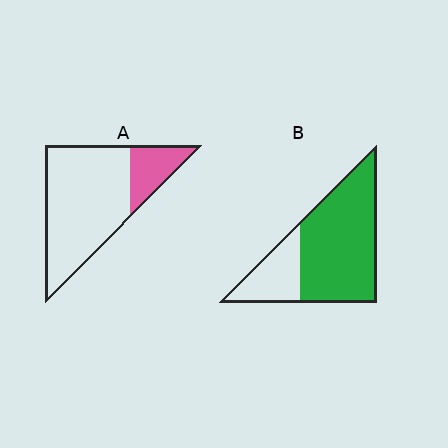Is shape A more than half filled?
No.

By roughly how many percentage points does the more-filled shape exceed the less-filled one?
By roughly 55 percentage points (B over A).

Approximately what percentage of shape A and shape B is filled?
A is approximately 20% and B is approximately 75%.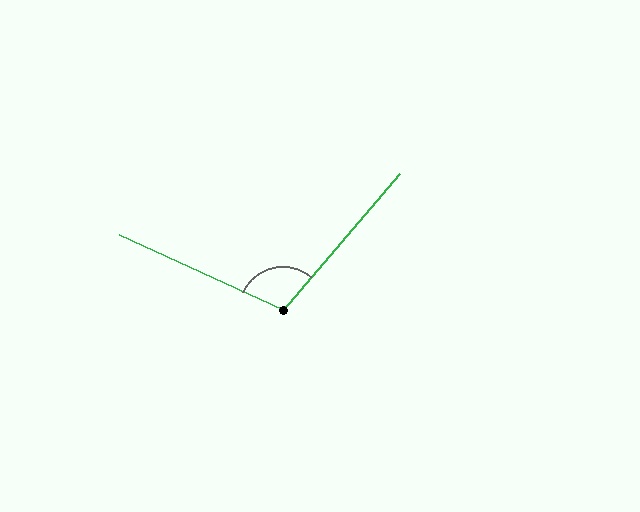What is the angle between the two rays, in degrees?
Approximately 106 degrees.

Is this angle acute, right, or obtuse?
It is obtuse.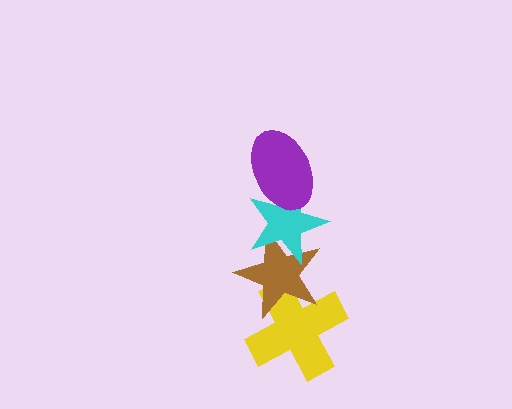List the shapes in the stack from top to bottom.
From top to bottom: the purple ellipse, the cyan star, the brown star, the yellow cross.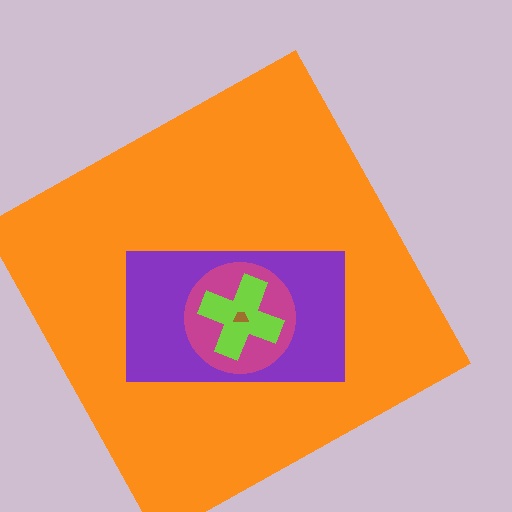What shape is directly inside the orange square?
The purple rectangle.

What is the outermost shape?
The orange square.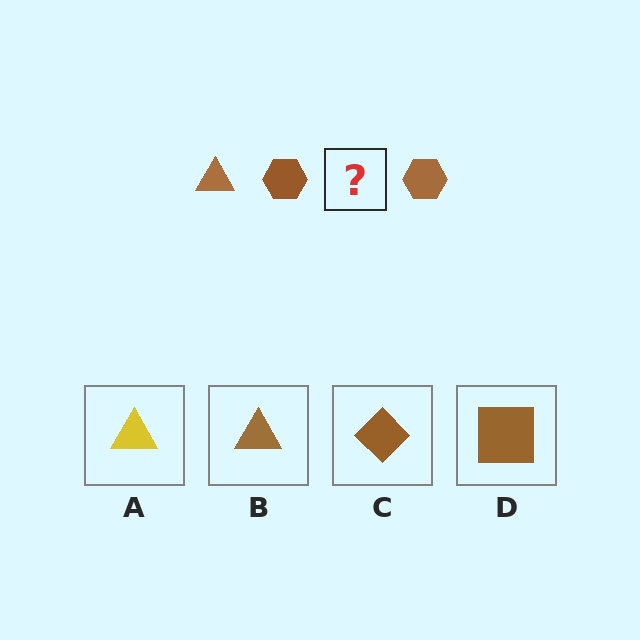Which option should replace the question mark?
Option B.